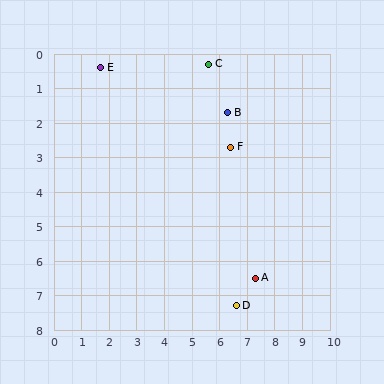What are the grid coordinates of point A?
Point A is at approximately (7.3, 6.5).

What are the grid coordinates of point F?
Point F is at approximately (6.4, 2.7).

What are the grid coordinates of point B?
Point B is at approximately (6.3, 1.7).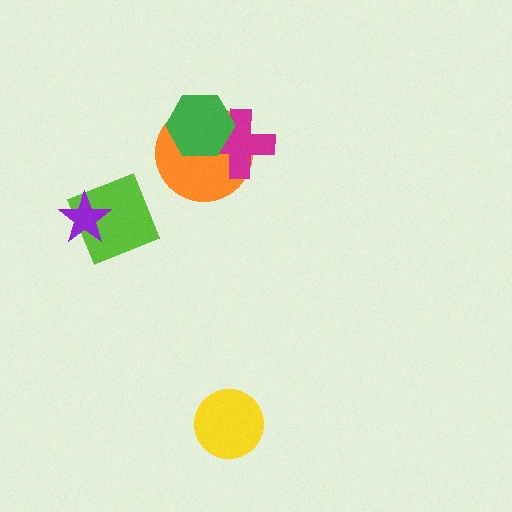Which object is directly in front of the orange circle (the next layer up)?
The magenta cross is directly in front of the orange circle.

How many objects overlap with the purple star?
1 object overlaps with the purple star.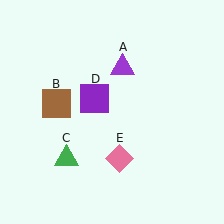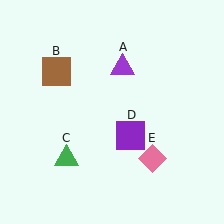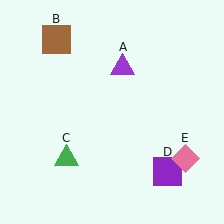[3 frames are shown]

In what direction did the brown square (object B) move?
The brown square (object B) moved up.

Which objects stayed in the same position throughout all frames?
Purple triangle (object A) and green triangle (object C) remained stationary.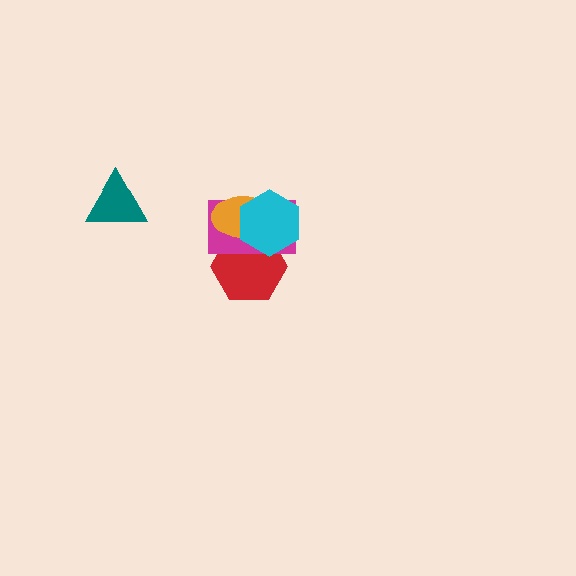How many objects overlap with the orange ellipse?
3 objects overlap with the orange ellipse.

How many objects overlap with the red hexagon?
3 objects overlap with the red hexagon.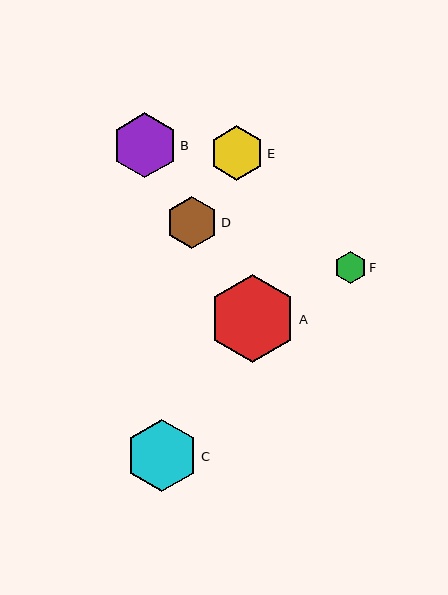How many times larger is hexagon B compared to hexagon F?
Hexagon B is approximately 2.0 times the size of hexagon F.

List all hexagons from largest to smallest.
From largest to smallest: A, C, B, E, D, F.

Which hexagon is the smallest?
Hexagon F is the smallest with a size of approximately 32 pixels.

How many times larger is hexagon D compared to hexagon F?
Hexagon D is approximately 1.6 times the size of hexagon F.